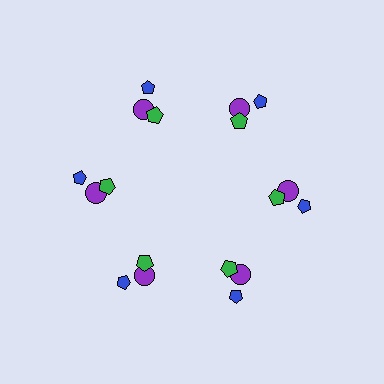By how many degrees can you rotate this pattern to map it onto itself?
The pattern maps onto itself every 60 degrees of rotation.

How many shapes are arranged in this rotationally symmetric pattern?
There are 18 shapes, arranged in 6 groups of 3.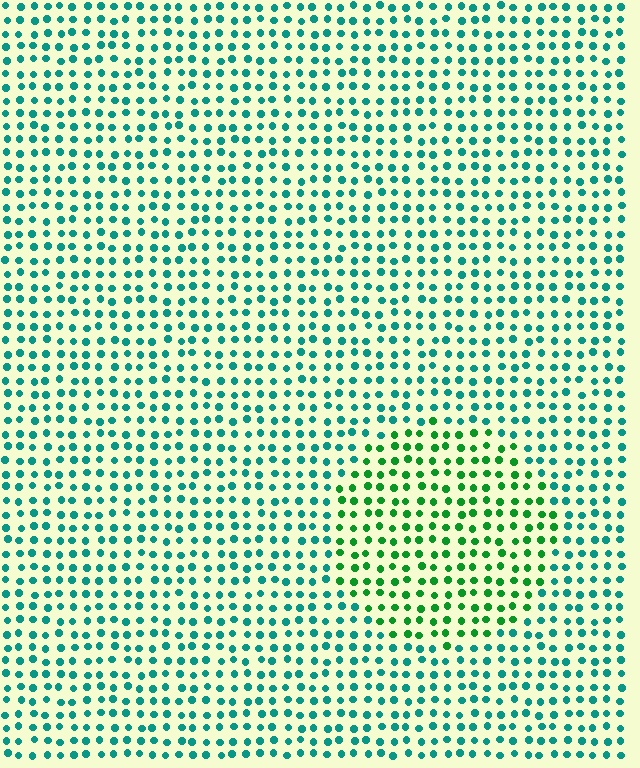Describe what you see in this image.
The image is filled with small teal elements in a uniform arrangement. A circle-shaped region is visible where the elements are tinted to a slightly different hue, forming a subtle color boundary.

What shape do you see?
I see a circle.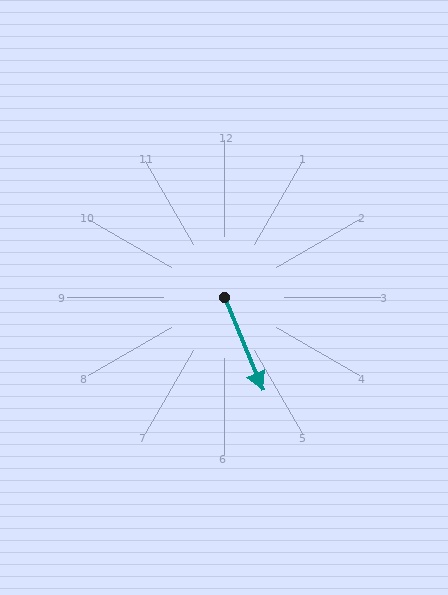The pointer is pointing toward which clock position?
Roughly 5 o'clock.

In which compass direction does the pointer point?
Southeast.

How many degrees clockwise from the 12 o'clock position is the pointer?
Approximately 157 degrees.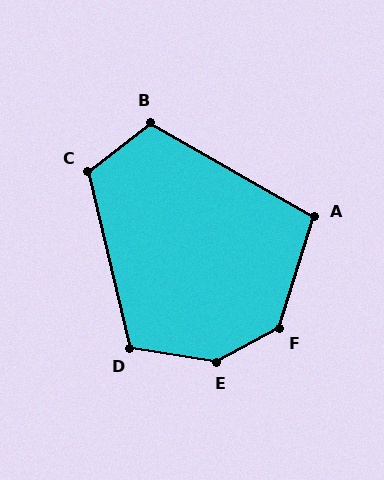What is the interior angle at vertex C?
Approximately 115 degrees (obtuse).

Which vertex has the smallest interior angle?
A, at approximately 103 degrees.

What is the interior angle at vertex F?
Approximately 135 degrees (obtuse).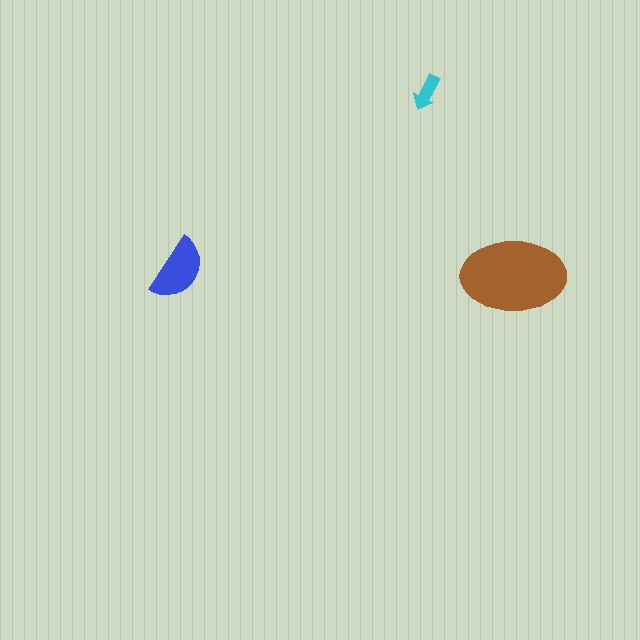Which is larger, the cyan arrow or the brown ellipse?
The brown ellipse.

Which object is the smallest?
The cyan arrow.